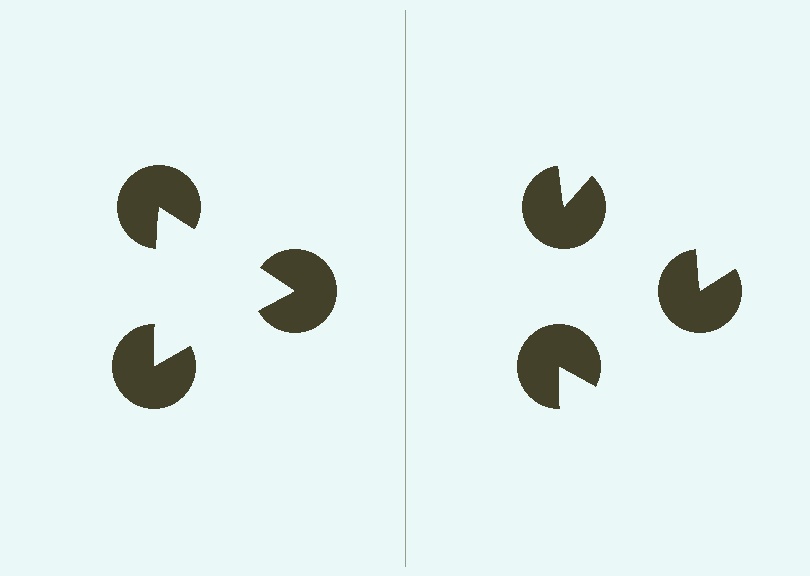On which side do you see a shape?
An illusory triangle appears on the left side. On the right side the wedge cuts are rotated, so no coherent shape forms.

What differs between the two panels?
The pac-man discs are positioned identically on both sides; only the wedge orientations differ. On the left they align to a triangle; on the right they are misaligned.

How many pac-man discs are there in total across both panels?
6 — 3 on each side.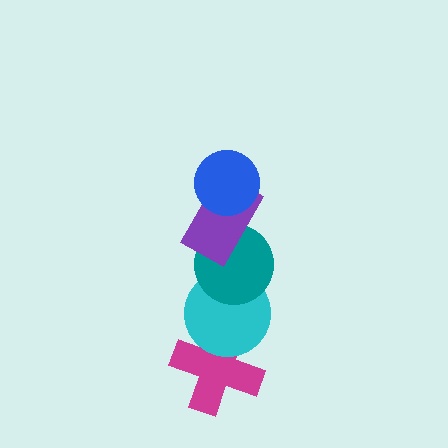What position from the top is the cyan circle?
The cyan circle is 4th from the top.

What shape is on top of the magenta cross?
The cyan circle is on top of the magenta cross.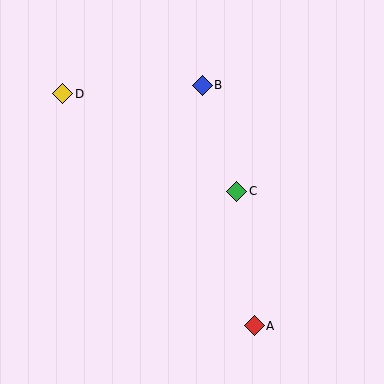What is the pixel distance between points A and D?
The distance between A and D is 301 pixels.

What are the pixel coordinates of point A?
Point A is at (254, 326).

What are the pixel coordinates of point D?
Point D is at (63, 94).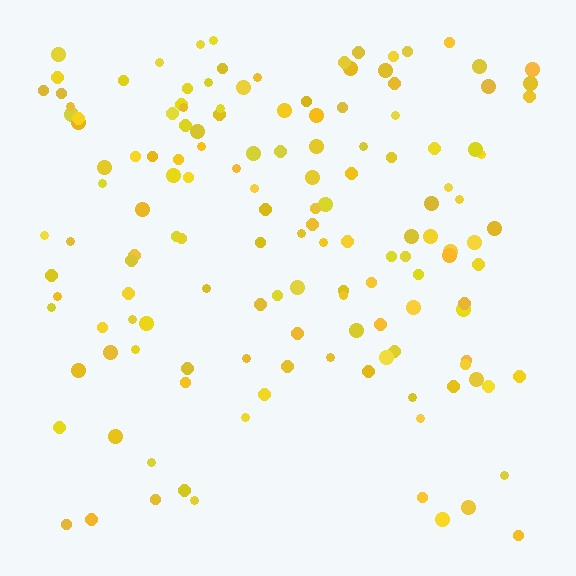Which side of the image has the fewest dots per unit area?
The bottom.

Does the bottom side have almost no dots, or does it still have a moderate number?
Still a moderate number, just noticeably fewer than the top.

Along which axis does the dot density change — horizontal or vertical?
Vertical.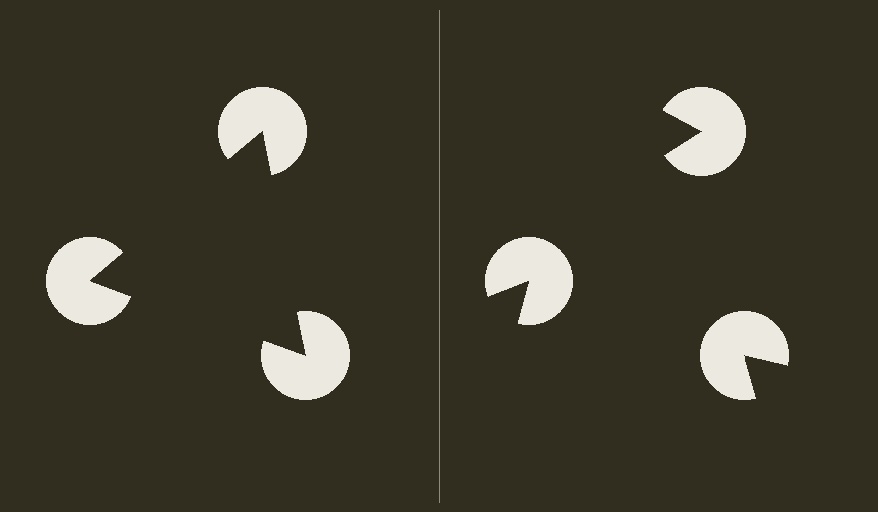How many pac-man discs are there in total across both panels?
6 — 3 on each side.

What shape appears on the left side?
An illusory triangle.